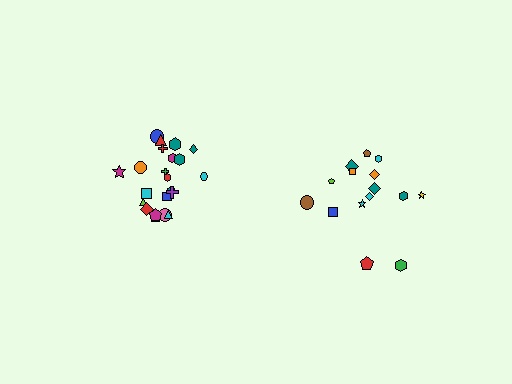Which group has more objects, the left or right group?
The left group.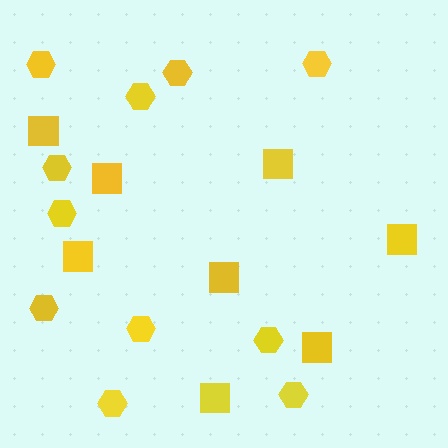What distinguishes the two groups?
There are 2 groups: one group of squares (8) and one group of hexagons (11).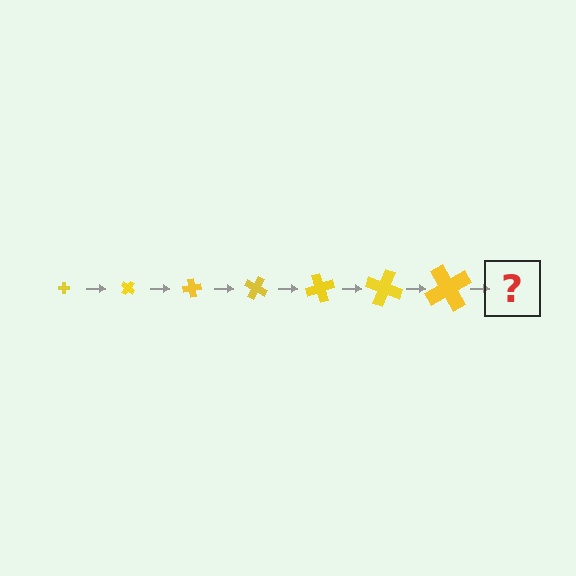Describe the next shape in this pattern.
It should be a cross, larger than the previous one and rotated 280 degrees from the start.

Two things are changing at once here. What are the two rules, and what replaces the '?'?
The two rules are that the cross grows larger each step and it rotates 40 degrees each step. The '?' should be a cross, larger than the previous one and rotated 280 degrees from the start.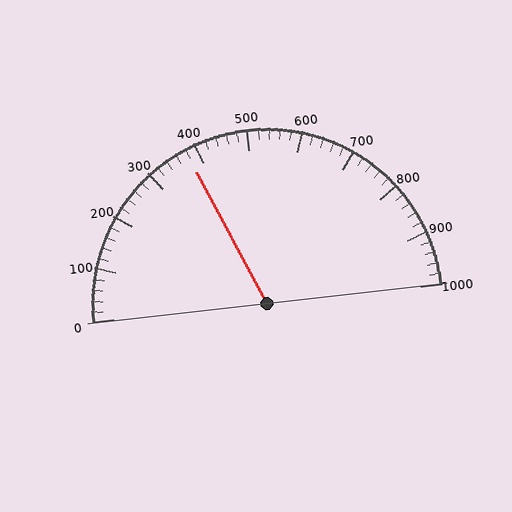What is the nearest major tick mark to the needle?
The nearest major tick mark is 400.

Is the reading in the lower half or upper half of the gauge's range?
The reading is in the lower half of the range (0 to 1000).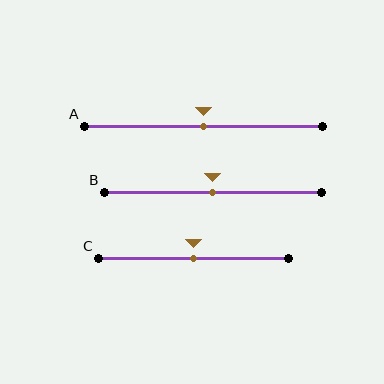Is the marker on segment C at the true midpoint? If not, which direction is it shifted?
Yes, the marker on segment C is at the true midpoint.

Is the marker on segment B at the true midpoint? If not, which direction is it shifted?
Yes, the marker on segment B is at the true midpoint.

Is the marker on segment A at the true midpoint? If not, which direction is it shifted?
Yes, the marker on segment A is at the true midpoint.